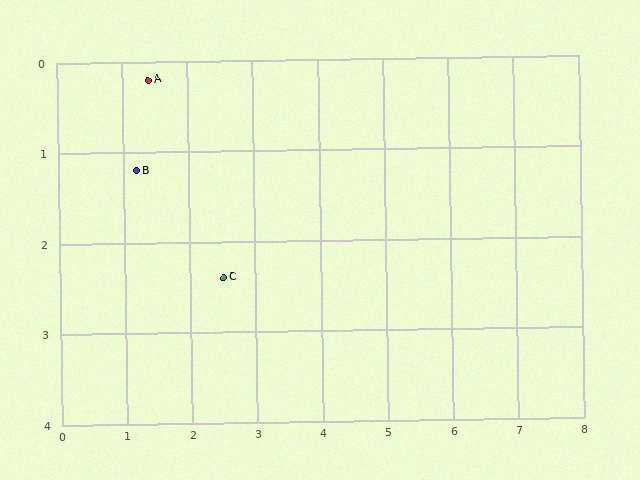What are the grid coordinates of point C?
Point C is at approximately (2.5, 2.4).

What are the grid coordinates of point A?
Point A is at approximately (1.4, 0.2).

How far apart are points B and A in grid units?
Points B and A are about 1.0 grid units apart.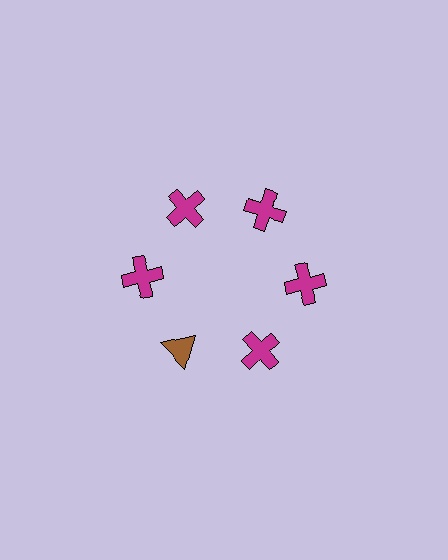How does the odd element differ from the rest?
It differs in both color (brown instead of magenta) and shape (triangle instead of cross).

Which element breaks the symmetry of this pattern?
The brown triangle at roughly the 7 o'clock position breaks the symmetry. All other shapes are magenta crosses.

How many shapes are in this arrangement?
There are 6 shapes arranged in a ring pattern.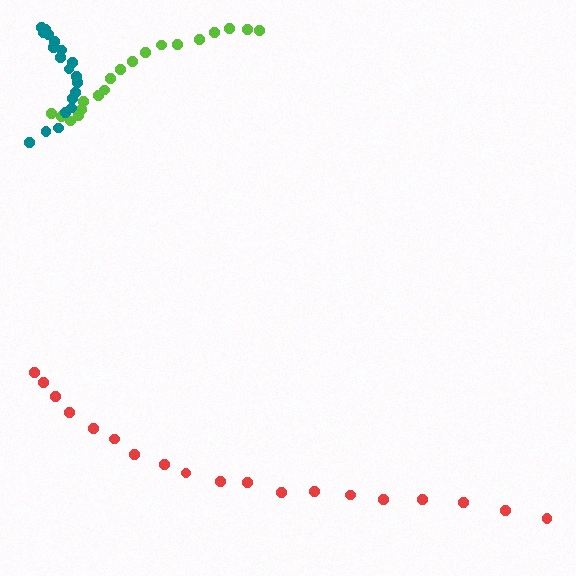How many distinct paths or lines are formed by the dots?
There are 3 distinct paths.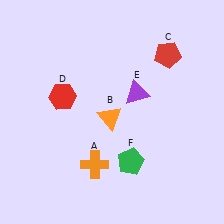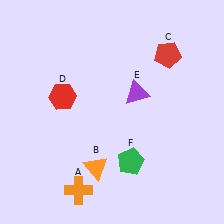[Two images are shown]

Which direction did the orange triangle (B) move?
The orange triangle (B) moved down.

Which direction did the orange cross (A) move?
The orange cross (A) moved down.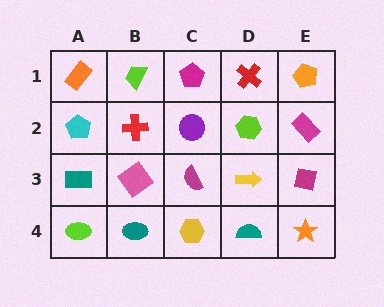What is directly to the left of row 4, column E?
A teal semicircle.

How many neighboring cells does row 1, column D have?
3.